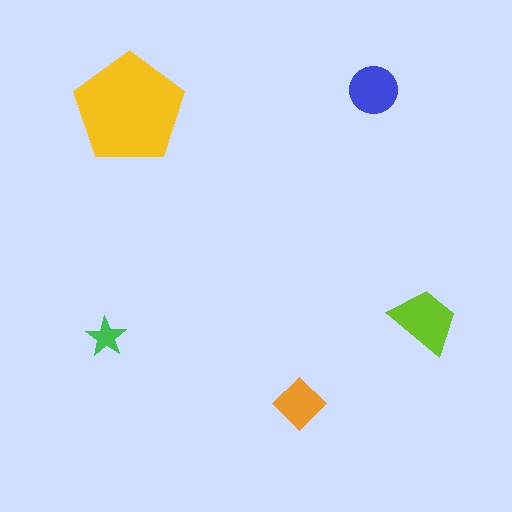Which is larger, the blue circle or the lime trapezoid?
The lime trapezoid.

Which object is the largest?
The yellow pentagon.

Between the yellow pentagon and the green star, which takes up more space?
The yellow pentagon.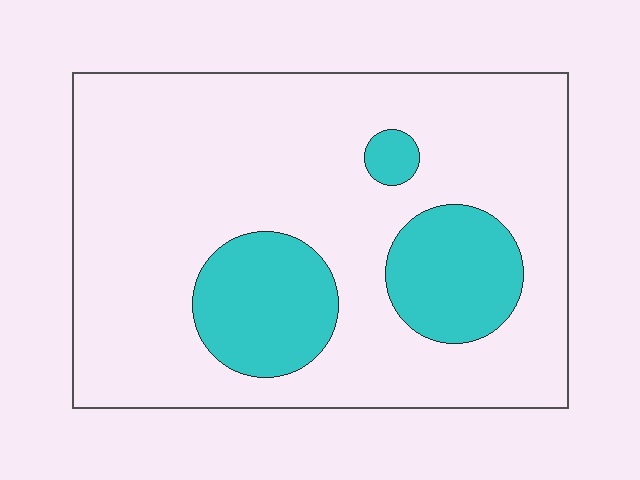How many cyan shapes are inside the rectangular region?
3.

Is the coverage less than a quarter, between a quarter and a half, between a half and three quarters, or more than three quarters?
Less than a quarter.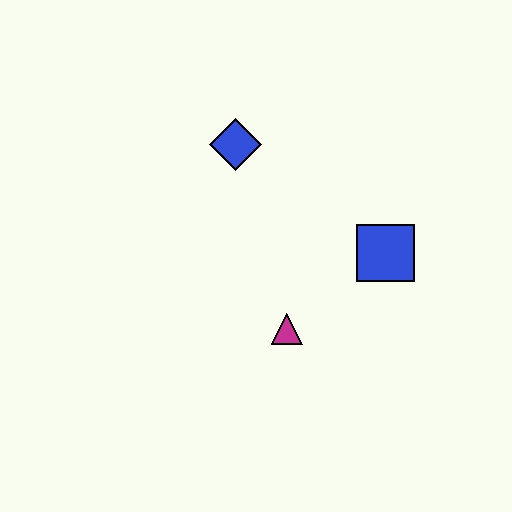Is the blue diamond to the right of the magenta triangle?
No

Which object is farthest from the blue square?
The blue diamond is farthest from the blue square.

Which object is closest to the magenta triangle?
The blue square is closest to the magenta triangle.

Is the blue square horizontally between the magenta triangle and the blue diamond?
No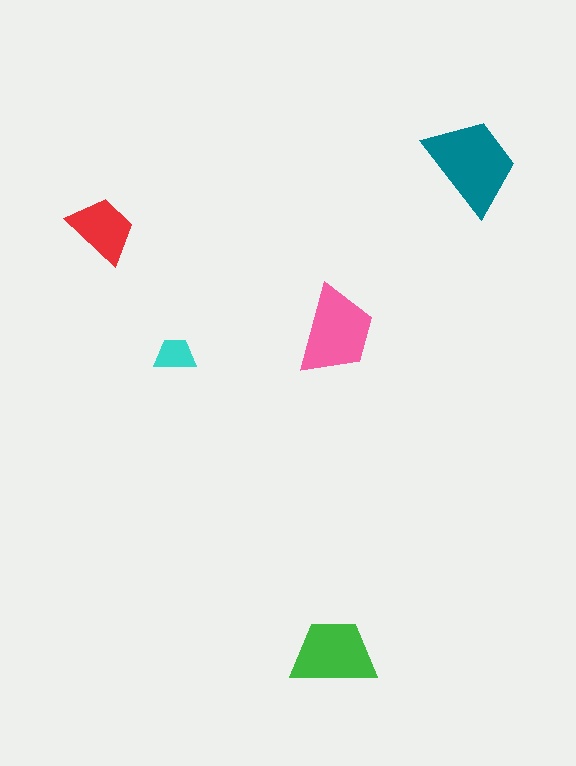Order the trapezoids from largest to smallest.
the teal one, the pink one, the green one, the red one, the cyan one.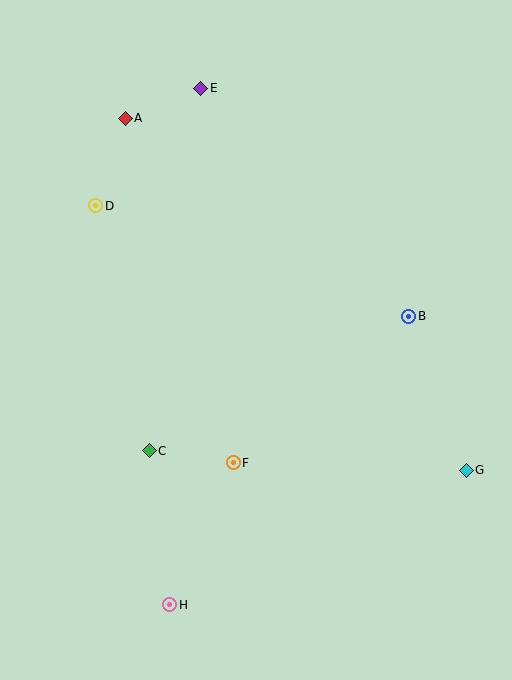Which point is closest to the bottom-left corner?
Point H is closest to the bottom-left corner.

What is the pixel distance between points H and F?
The distance between H and F is 156 pixels.